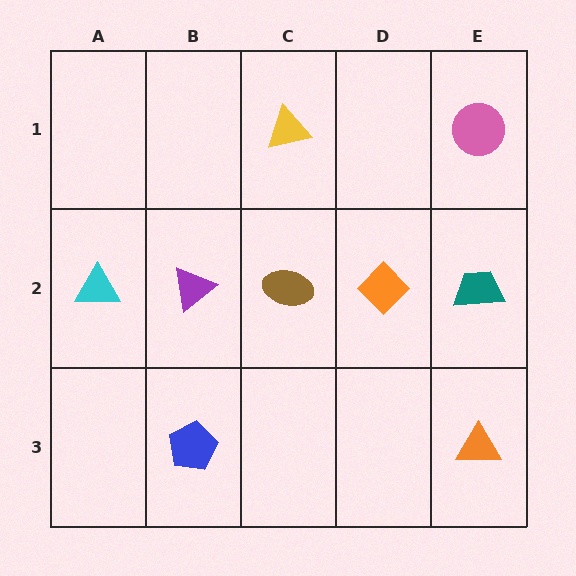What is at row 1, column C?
A yellow triangle.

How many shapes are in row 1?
2 shapes.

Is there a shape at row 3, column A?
No, that cell is empty.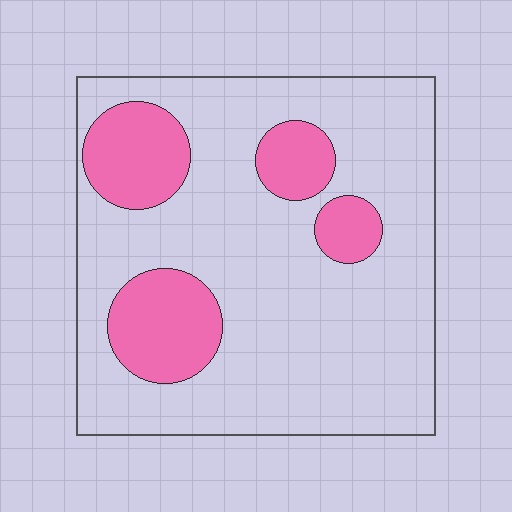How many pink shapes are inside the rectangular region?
4.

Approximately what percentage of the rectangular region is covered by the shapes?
Approximately 20%.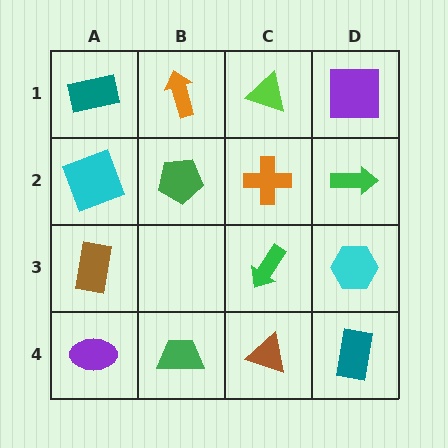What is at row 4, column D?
A teal rectangle.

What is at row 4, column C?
A brown triangle.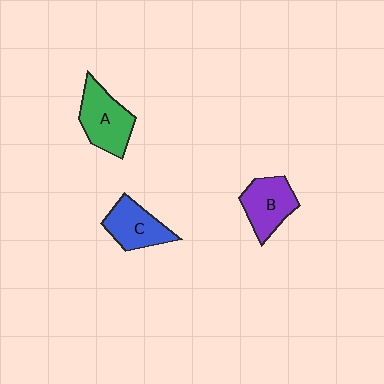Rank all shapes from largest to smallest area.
From largest to smallest: A (green), B (purple), C (blue).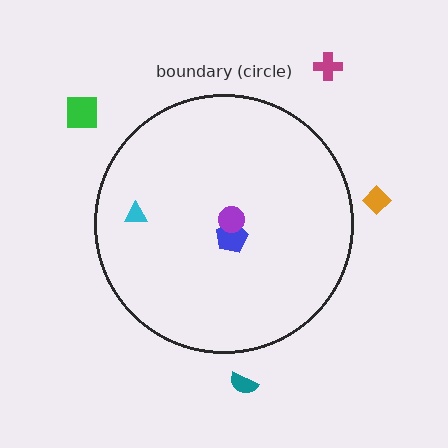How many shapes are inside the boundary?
3 inside, 4 outside.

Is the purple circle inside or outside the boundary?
Inside.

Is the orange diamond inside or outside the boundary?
Outside.